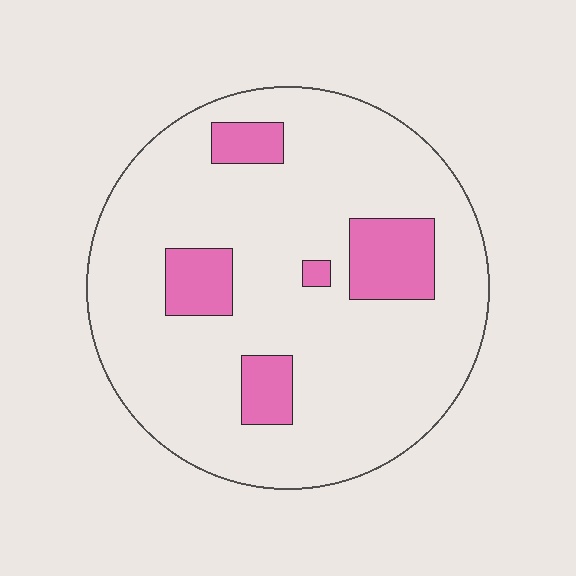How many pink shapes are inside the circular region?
5.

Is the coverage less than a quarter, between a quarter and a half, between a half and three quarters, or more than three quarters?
Less than a quarter.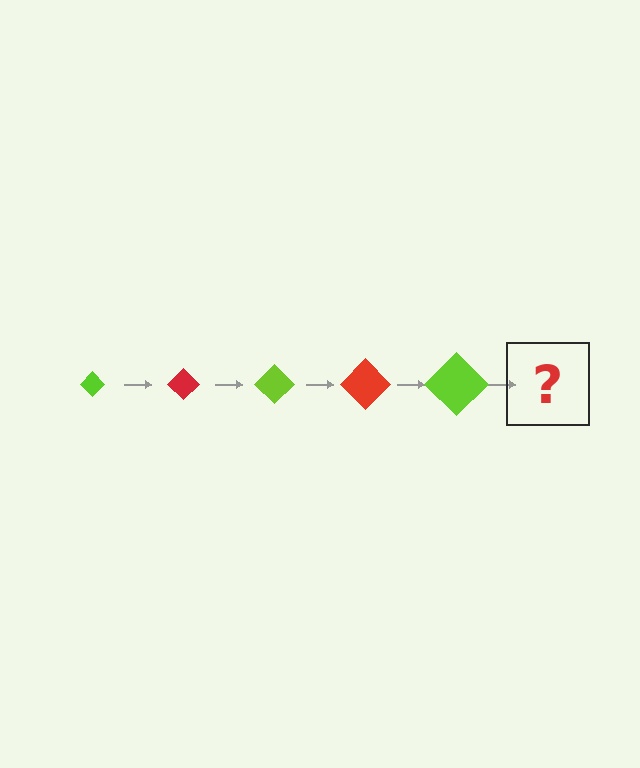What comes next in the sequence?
The next element should be a red diamond, larger than the previous one.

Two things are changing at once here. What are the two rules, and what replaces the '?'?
The two rules are that the diamond grows larger each step and the color cycles through lime and red. The '?' should be a red diamond, larger than the previous one.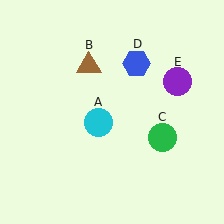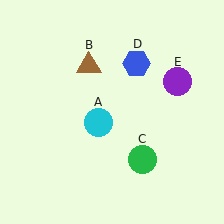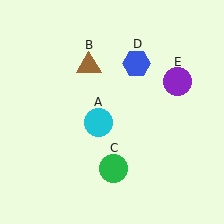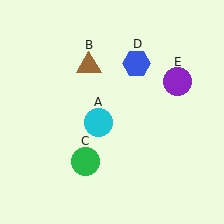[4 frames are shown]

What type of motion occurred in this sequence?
The green circle (object C) rotated clockwise around the center of the scene.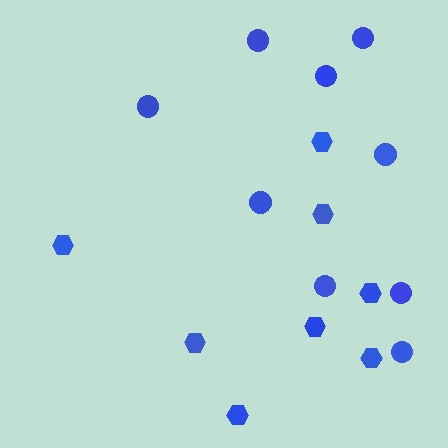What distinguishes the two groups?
There are 2 groups: one group of circles (9) and one group of hexagons (8).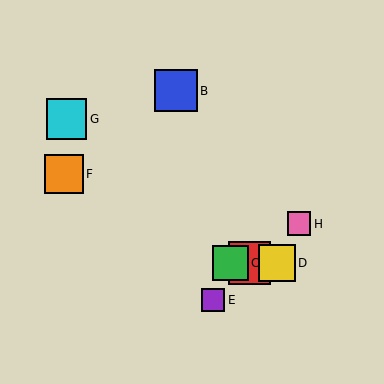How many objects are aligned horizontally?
3 objects (A, C, D) are aligned horizontally.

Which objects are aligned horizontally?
Objects A, C, D are aligned horizontally.